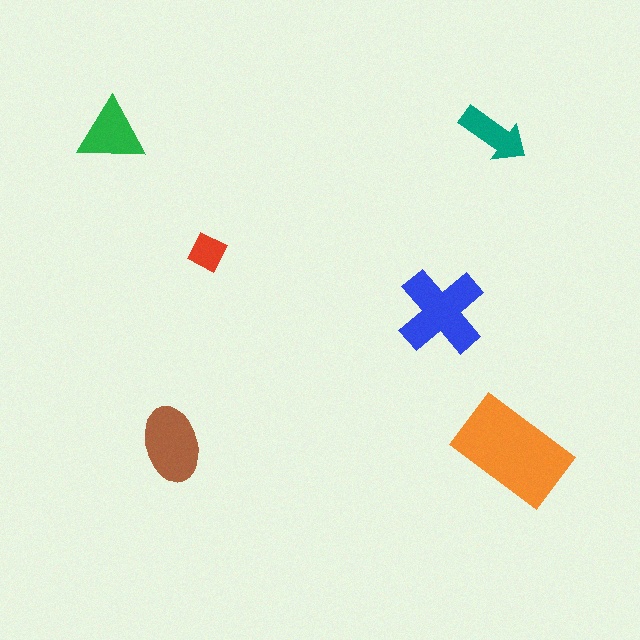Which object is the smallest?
The red diamond.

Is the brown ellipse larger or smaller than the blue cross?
Smaller.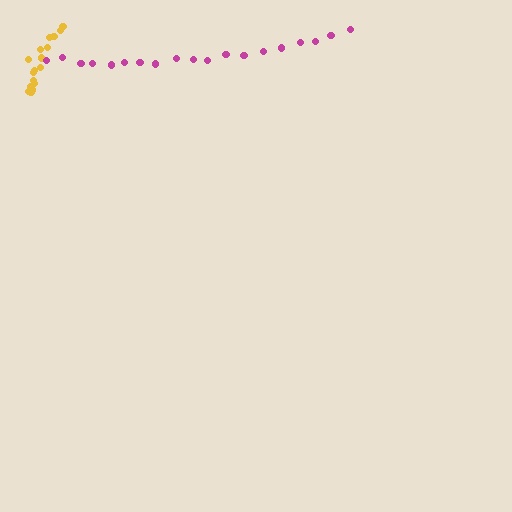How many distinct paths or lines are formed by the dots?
There are 2 distinct paths.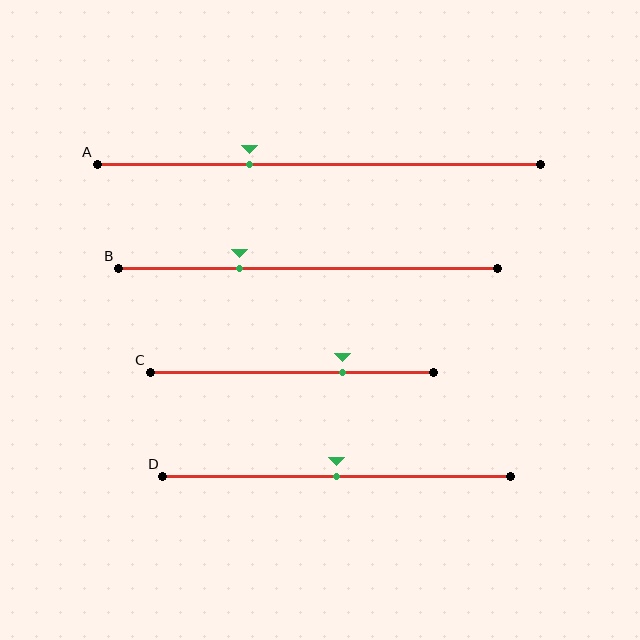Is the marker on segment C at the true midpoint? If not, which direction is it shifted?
No, the marker on segment C is shifted to the right by about 18% of the segment length.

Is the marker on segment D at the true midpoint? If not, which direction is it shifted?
Yes, the marker on segment D is at the true midpoint.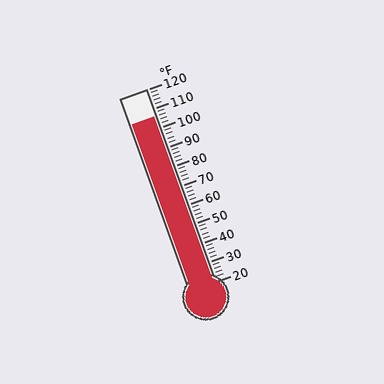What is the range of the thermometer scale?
The thermometer scale ranges from 20°F to 120°F.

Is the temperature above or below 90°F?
The temperature is above 90°F.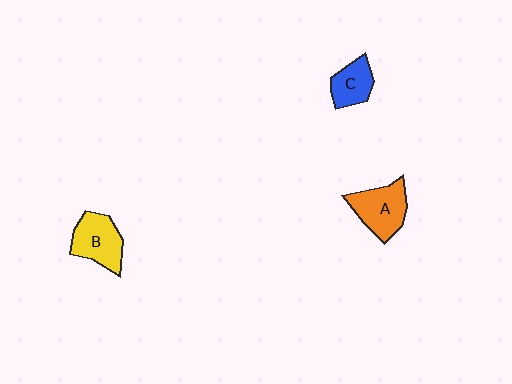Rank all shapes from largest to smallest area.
From largest to smallest: A (orange), B (yellow), C (blue).